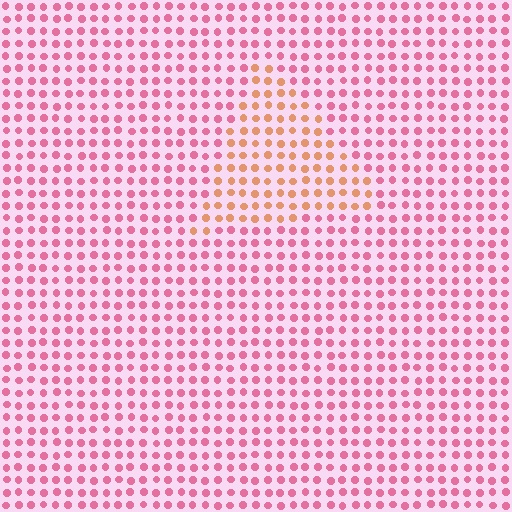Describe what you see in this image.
The image is filled with small pink elements in a uniform arrangement. A triangle-shaped region is visible where the elements are tinted to a slightly different hue, forming a subtle color boundary.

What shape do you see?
I see a triangle.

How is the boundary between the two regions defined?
The boundary is defined purely by a slight shift in hue (about 44 degrees). Spacing, size, and orientation are identical on both sides.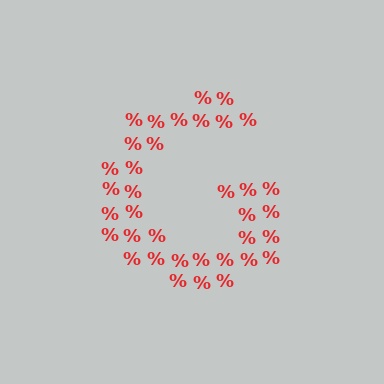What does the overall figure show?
The overall figure shows the letter G.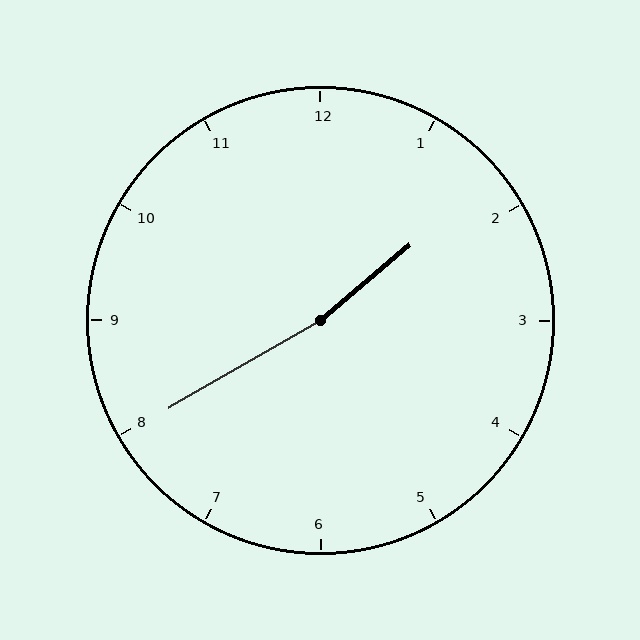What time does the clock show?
1:40.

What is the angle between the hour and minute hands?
Approximately 170 degrees.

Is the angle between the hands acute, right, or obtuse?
It is obtuse.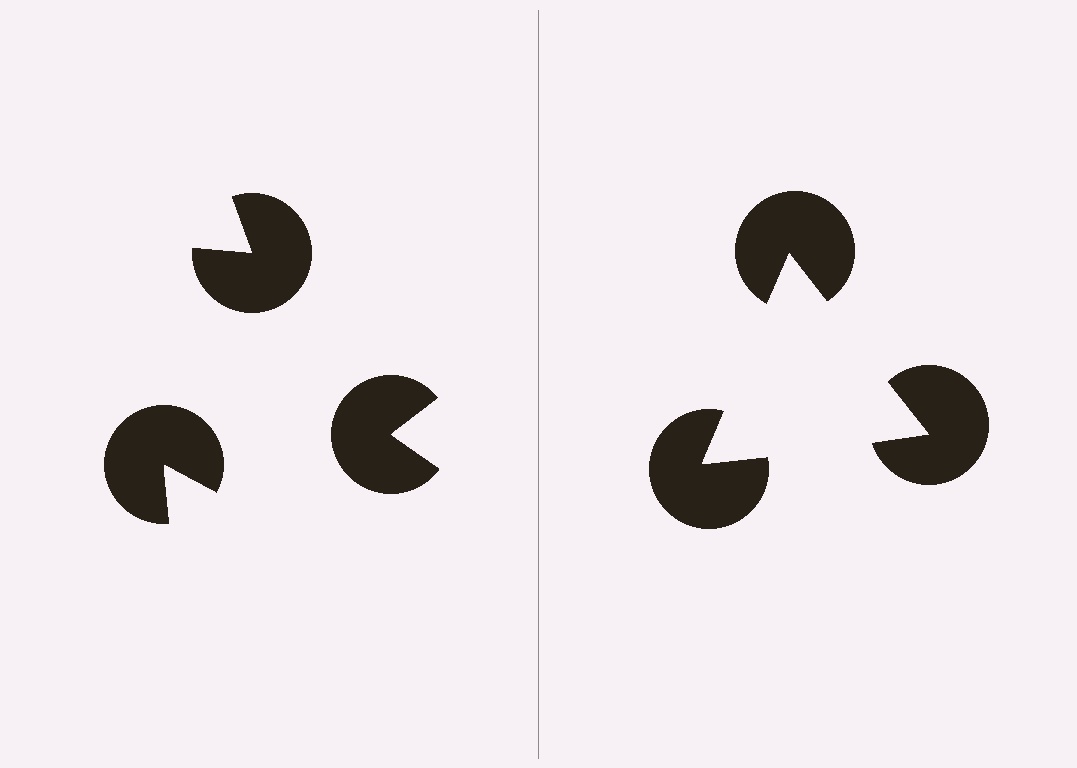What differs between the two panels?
The pac-man discs are positioned identically on both sides; only the wedge orientations differ. On the right they align to a triangle; on the left they are misaligned.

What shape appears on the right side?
An illusory triangle.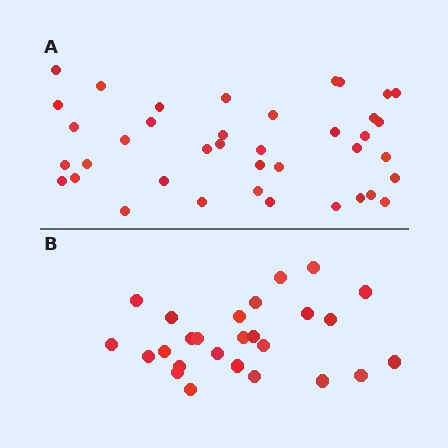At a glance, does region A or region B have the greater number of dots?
Region A (the top region) has more dots.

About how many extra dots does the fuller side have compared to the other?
Region A has approximately 15 more dots than region B.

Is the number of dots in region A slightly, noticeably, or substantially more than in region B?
Region A has substantially more. The ratio is roughly 1.5 to 1.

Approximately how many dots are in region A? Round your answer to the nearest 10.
About 40 dots. (The exact count is 39, which rounds to 40.)